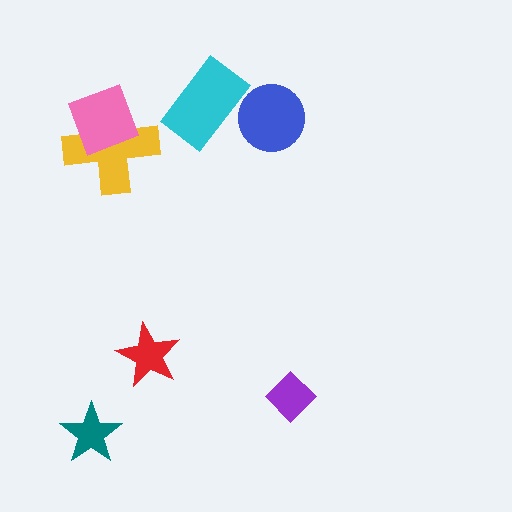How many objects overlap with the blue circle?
0 objects overlap with the blue circle.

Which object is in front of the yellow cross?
The pink square is in front of the yellow cross.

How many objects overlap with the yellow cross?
1 object overlaps with the yellow cross.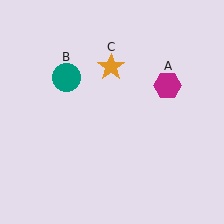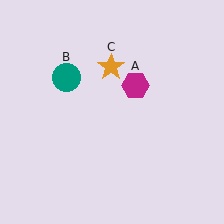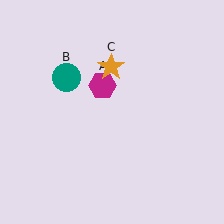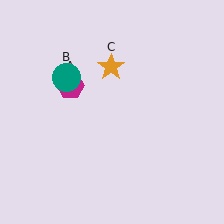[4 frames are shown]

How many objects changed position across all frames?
1 object changed position: magenta hexagon (object A).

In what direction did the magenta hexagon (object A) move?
The magenta hexagon (object A) moved left.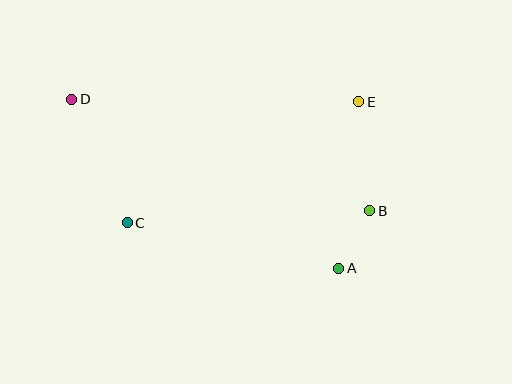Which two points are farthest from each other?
Points B and D are farthest from each other.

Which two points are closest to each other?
Points A and B are closest to each other.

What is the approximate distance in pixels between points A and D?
The distance between A and D is approximately 316 pixels.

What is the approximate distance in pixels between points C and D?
The distance between C and D is approximately 135 pixels.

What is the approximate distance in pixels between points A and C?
The distance between A and C is approximately 217 pixels.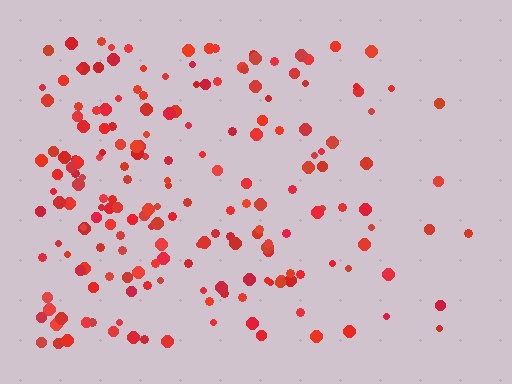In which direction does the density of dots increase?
From right to left, with the left side densest.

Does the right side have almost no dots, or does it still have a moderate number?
Still a moderate number, just noticeably fewer than the left.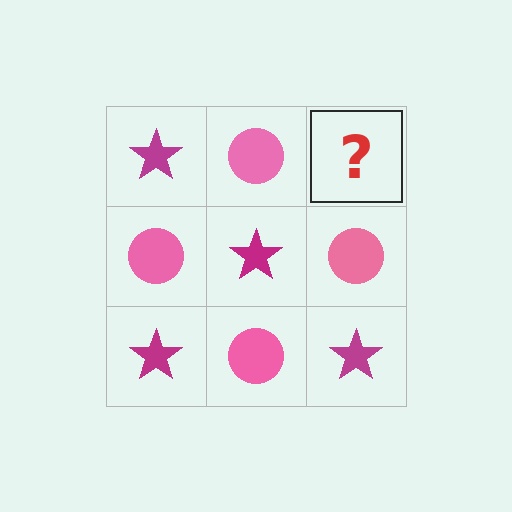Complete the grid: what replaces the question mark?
The question mark should be replaced with a magenta star.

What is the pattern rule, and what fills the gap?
The rule is that it alternates magenta star and pink circle in a checkerboard pattern. The gap should be filled with a magenta star.